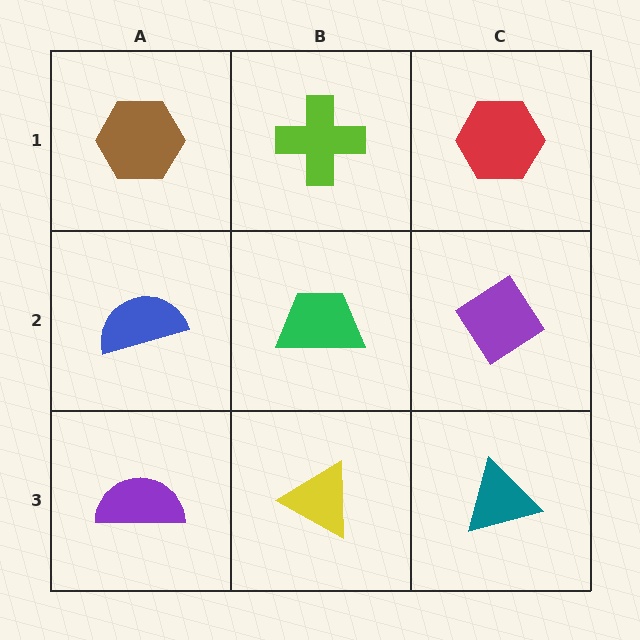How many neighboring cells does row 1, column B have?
3.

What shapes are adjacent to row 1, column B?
A green trapezoid (row 2, column B), a brown hexagon (row 1, column A), a red hexagon (row 1, column C).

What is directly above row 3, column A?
A blue semicircle.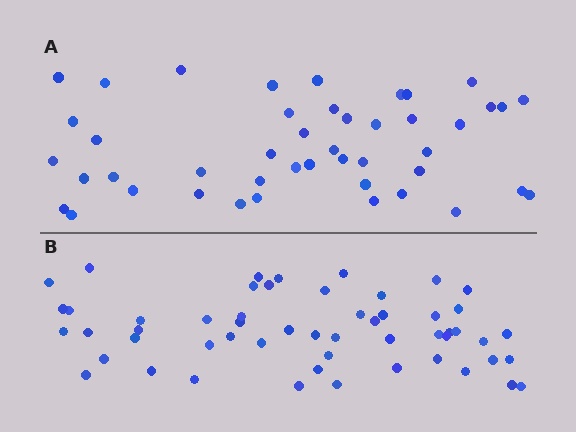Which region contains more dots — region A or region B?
Region B (the bottom region) has more dots.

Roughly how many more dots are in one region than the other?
Region B has roughly 8 or so more dots than region A.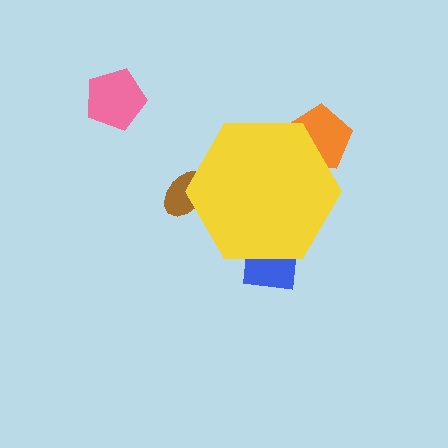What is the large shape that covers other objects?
A yellow hexagon.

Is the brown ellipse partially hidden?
Yes, the brown ellipse is partially hidden behind the yellow hexagon.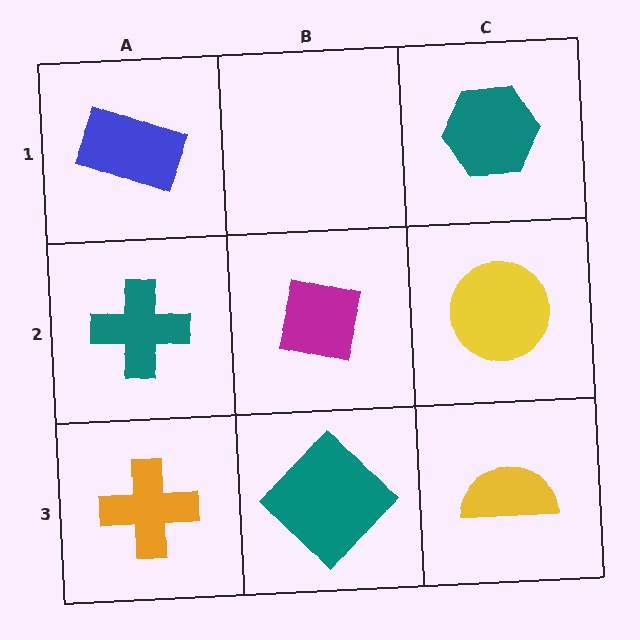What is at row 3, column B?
A teal diamond.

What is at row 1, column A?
A blue rectangle.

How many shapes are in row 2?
3 shapes.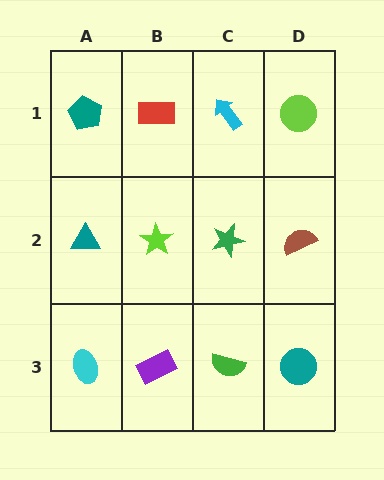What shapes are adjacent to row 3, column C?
A green star (row 2, column C), a purple rectangle (row 3, column B), a teal circle (row 3, column D).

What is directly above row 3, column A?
A teal triangle.